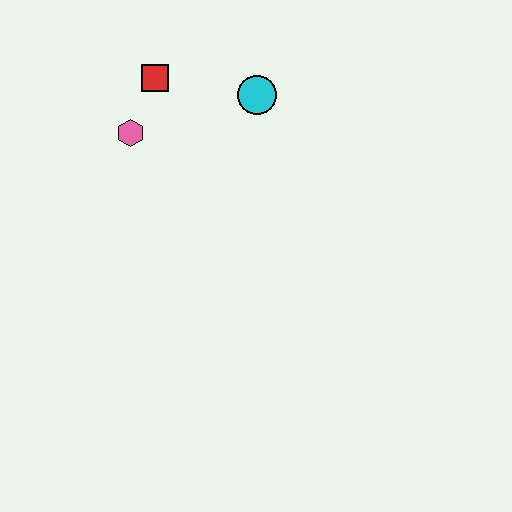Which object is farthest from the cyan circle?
The pink hexagon is farthest from the cyan circle.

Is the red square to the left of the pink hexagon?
No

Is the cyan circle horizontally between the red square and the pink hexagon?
No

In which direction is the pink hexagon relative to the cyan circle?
The pink hexagon is to the left of the cyan circle.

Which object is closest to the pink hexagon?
The red square is closest to the pink hexagon.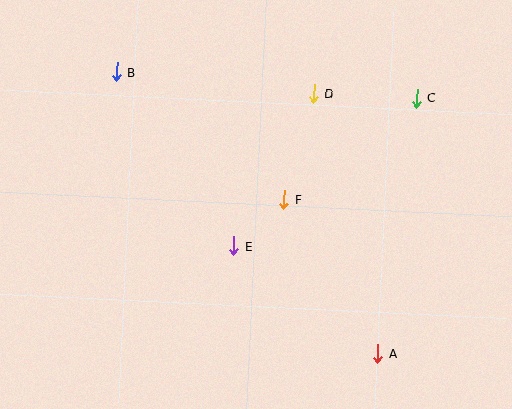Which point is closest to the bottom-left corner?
Point E is closest to the bottom-left corner.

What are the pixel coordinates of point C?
Point C is at (417, 98).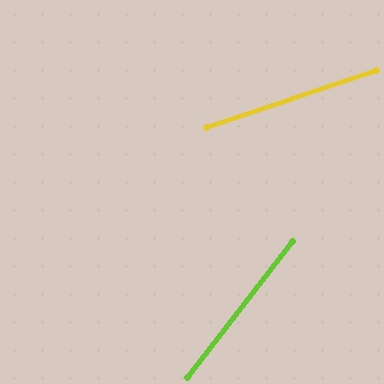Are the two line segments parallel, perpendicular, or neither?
Neither parallel nor perpendicular — they differ by about 34°.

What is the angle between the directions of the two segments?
Approximately 34 degrees.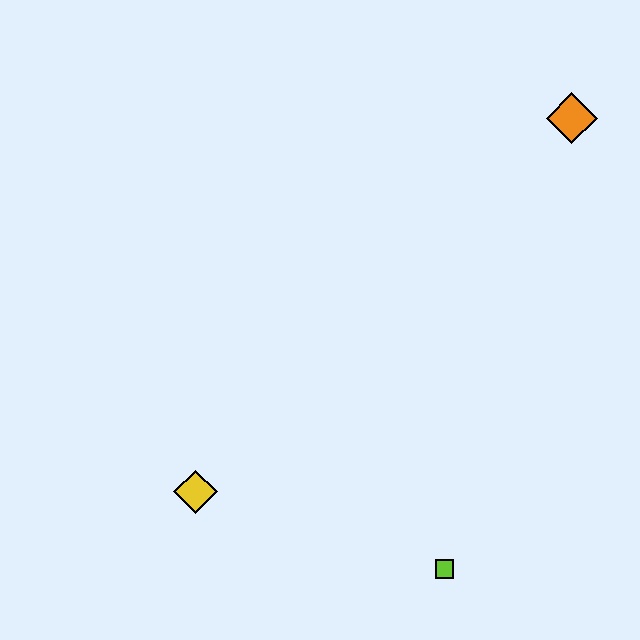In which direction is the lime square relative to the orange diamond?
The lime square is below the orange diamond.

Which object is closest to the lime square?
The yellow diamond is closest to the lime square.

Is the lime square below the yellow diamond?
Yes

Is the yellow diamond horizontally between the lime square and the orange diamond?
No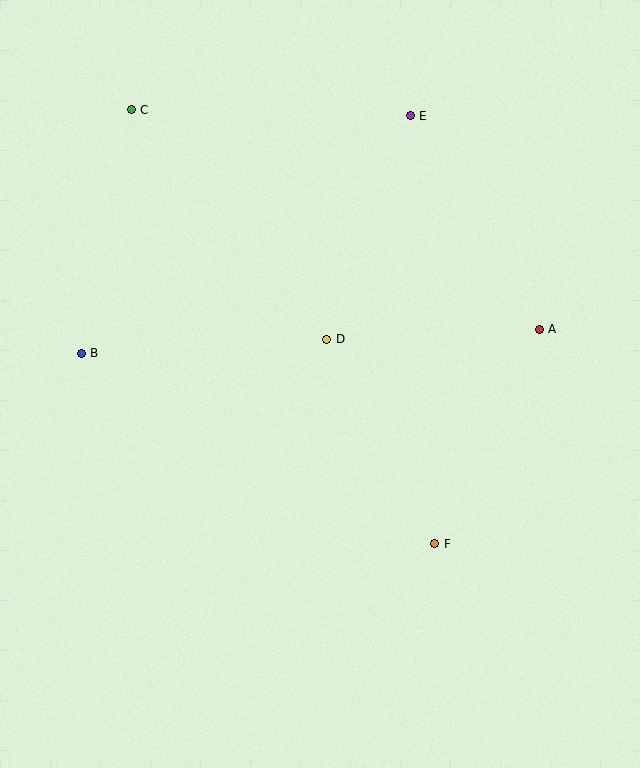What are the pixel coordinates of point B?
Point B is at (81, 353).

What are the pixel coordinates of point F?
Point F is at (435, 544).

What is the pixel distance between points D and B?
The distance between D and B is 246 pixels.